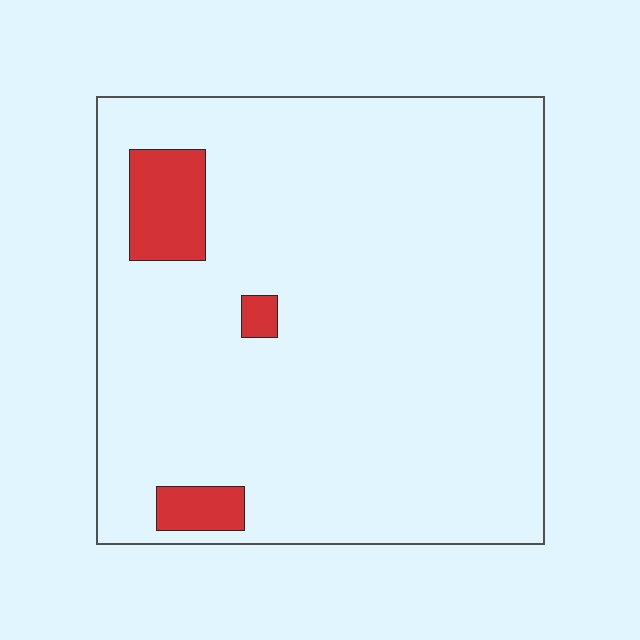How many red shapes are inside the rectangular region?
3.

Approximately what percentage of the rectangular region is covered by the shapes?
Approximately 5%.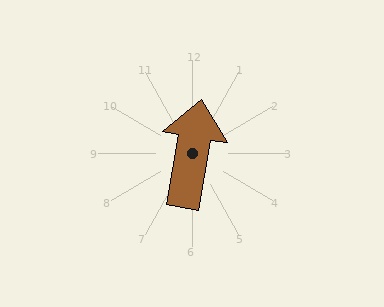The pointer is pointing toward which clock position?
Roughly 12 o'clock.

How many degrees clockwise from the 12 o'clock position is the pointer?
Approximately 10 degrees.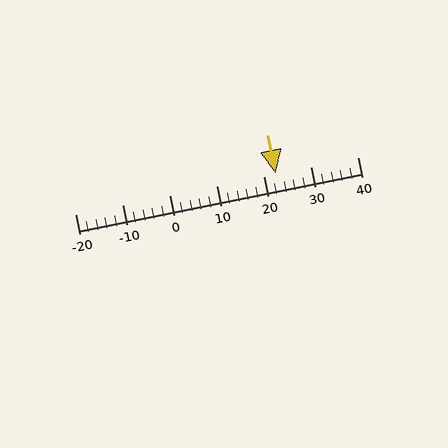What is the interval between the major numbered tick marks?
The major tick marks are spaced 10 units apart.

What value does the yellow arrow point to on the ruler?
The yellow arrow points to approximately 23.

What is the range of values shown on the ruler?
The ruler shows values from -20 to 40.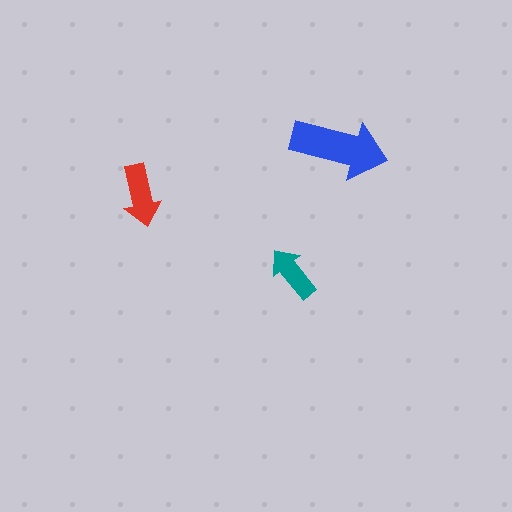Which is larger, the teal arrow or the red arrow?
The red one.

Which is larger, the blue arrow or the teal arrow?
The blue one.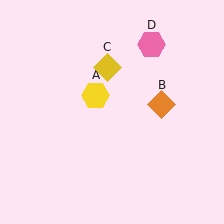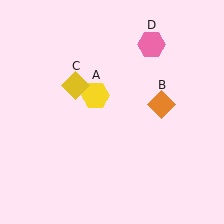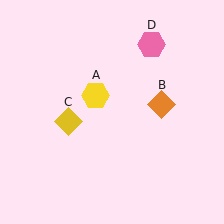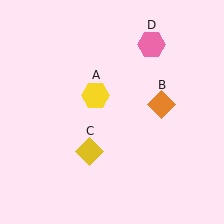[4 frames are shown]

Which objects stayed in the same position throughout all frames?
Yellow hexagon (object A) and orange diamond (object B) and pink hexagon (object D) remained stationary.